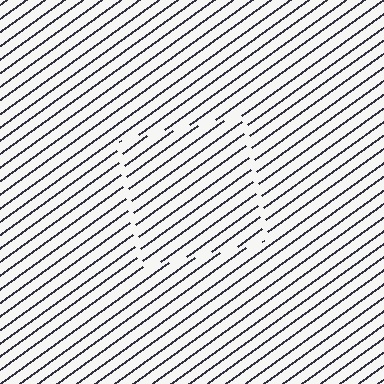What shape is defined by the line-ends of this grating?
An illusory square. The interior of the shape contains the same grating, shifted by half a period — the contour is defined by the phase discontinuity where line-ends from the inner and outer gratings abut.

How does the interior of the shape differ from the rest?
The interior of the shape contains the same grating, shifted by half a period — the contour is defined by the phase discontinuity where line-ends from the inner and outer gratings abut.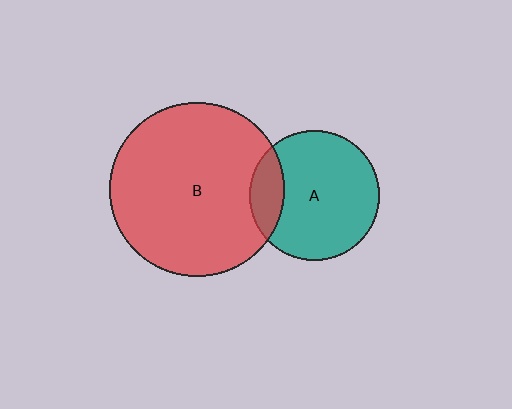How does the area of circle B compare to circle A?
Approximately 1.8 times.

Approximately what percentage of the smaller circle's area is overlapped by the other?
Approximately 15%.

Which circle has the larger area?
Circle B (red).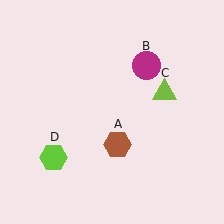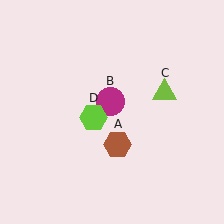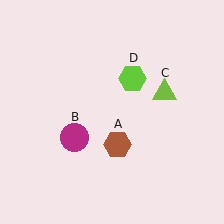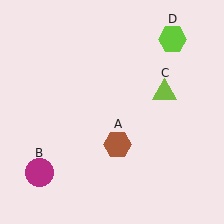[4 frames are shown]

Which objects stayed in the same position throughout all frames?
Brown hexagon (object A) and lime triangle (object C) remained stationary.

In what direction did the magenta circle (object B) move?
The magenta circle (object B) moved down and to the left.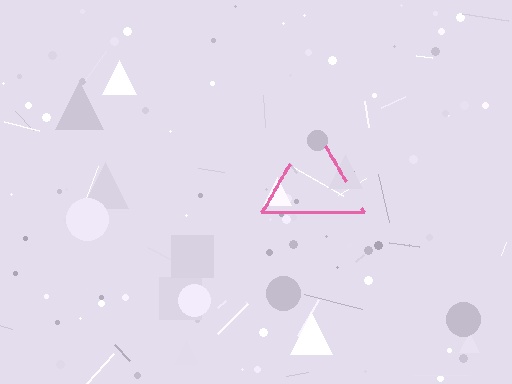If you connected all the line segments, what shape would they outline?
They would outline a triangle.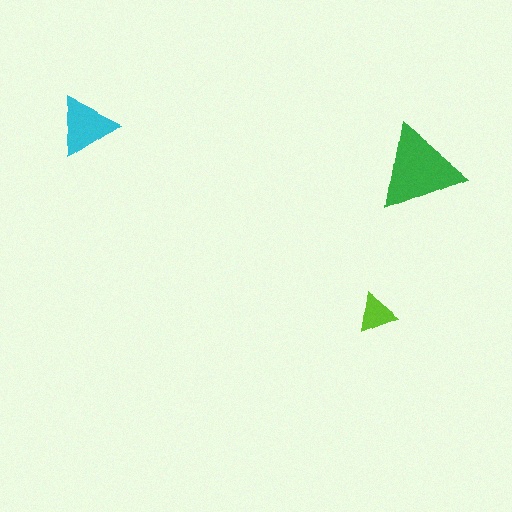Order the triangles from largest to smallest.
the green one, the cyan one, the lime one.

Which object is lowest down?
The lime triangle is bottommost.